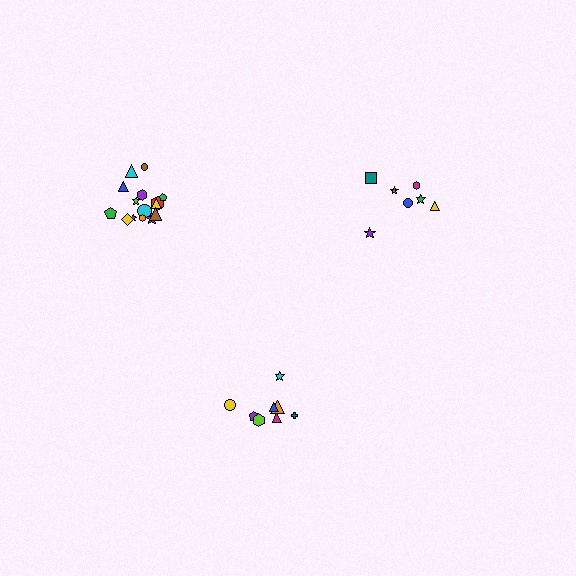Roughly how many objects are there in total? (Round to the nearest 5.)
Roughly 30 objects in total.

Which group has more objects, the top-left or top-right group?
The top-left group.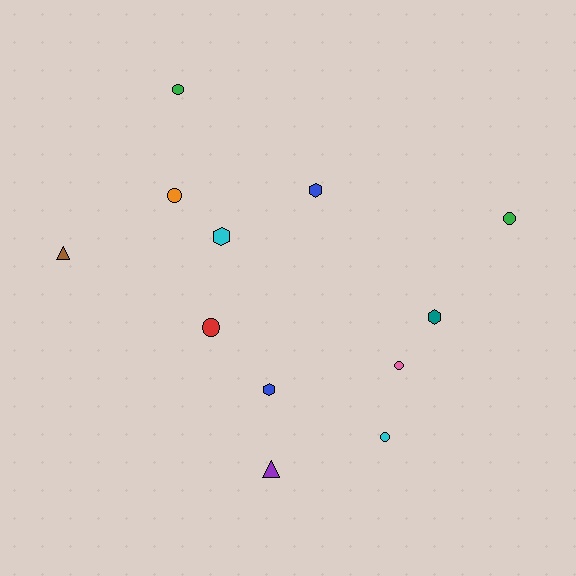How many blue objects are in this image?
There are 2 blue objects.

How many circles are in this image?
There are 6 circles.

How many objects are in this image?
There are 12 objects.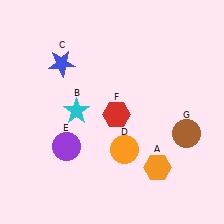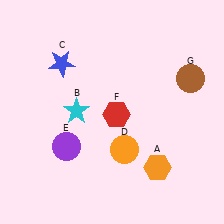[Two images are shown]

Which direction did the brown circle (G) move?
The brown circle (G) moved up.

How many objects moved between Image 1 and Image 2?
1 object moved between the two images.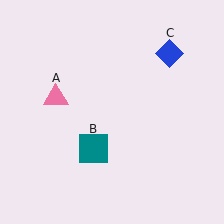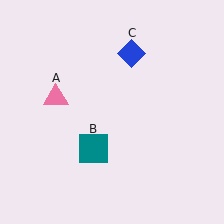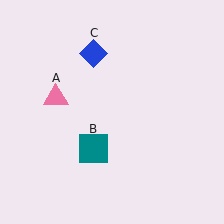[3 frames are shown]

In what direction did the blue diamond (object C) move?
The blue diamond (object C) moved left.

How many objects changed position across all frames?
1 object changed position: blue diamond (object C).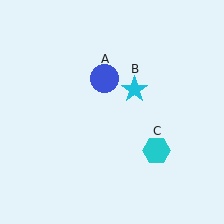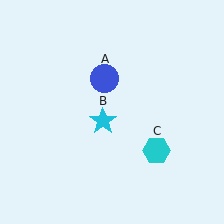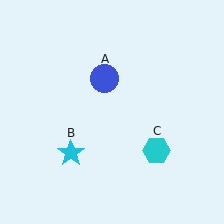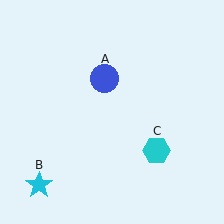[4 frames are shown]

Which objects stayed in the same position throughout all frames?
Blue circle (object A) and cyan hexagon (object C) remained stationary.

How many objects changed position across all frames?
1 object changed position: cyan star (object B).